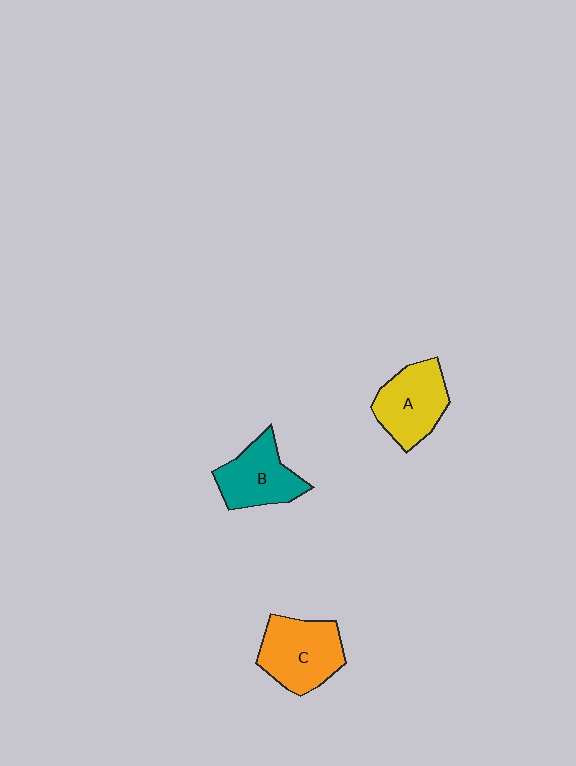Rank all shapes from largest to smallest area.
From largest to smallest: C (orange), A (yellow), B (teal).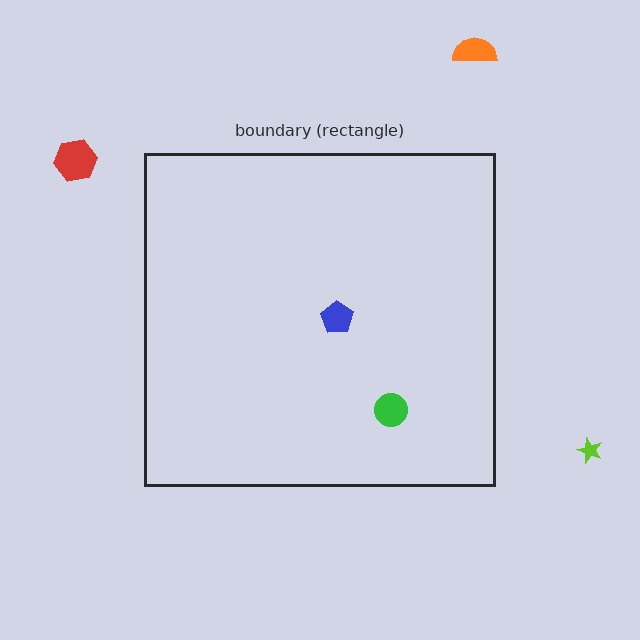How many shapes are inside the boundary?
2 inside, 3 outside.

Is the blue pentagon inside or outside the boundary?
Inside.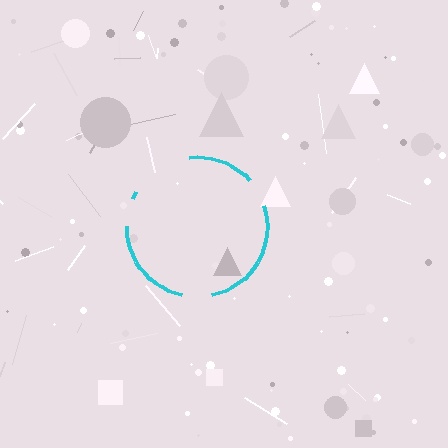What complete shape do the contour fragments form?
The contour fragments form a circle.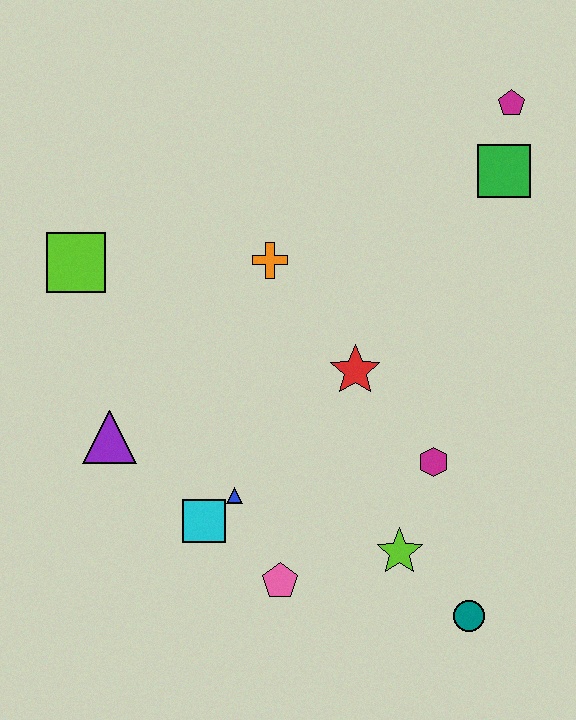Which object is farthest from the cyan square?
The magenta pentagon is farthest from the cyan square.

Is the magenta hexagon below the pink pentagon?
No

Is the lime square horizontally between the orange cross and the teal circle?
No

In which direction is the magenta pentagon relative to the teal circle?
The magenta pentagon is above the teal circle.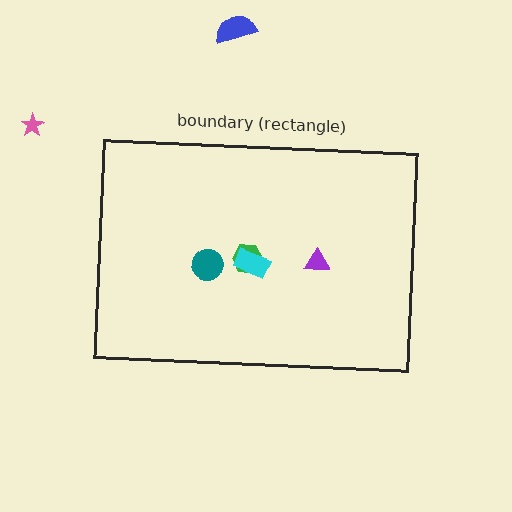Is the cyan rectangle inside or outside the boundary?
Inside.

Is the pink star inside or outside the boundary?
Outside.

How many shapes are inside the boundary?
4 inside, 2 outside.